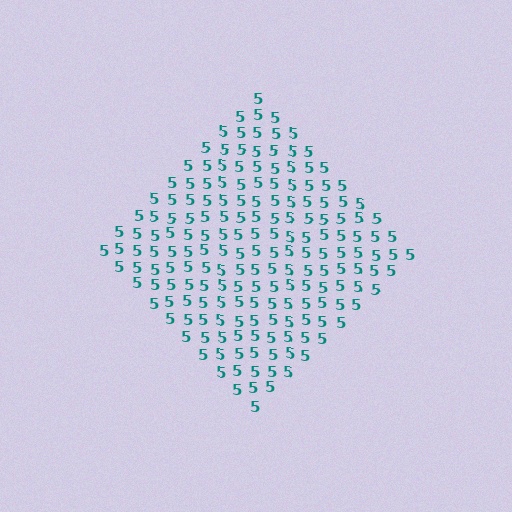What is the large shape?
The large shape is a diamond.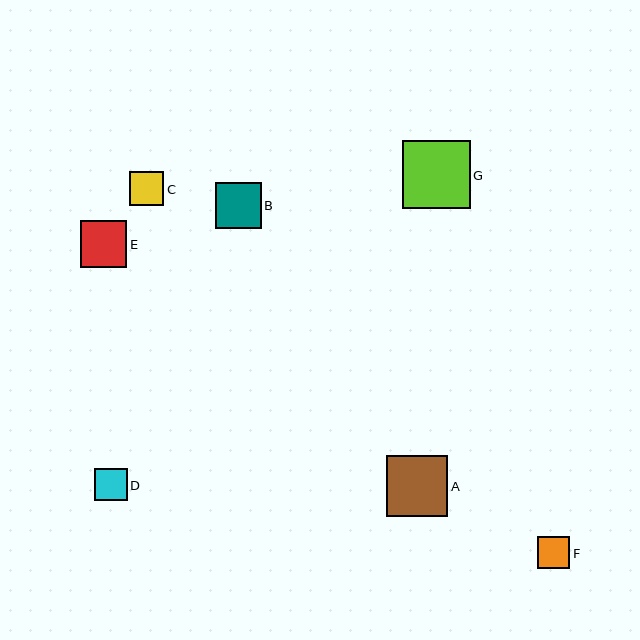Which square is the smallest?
Square D is the smallest with a size of approximately 32 pixels.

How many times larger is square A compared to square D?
Square A is approximately 1.9 times the size of square D.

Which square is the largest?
Square G is the largest with a size of approximately 67 pixels.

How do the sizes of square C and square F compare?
Square C and square F are approximately the same size.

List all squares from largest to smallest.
From largest to smallest: G, A, E, B, C, F, D.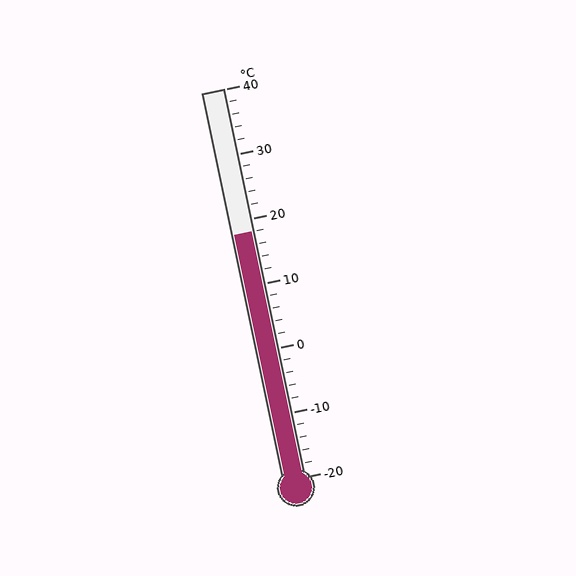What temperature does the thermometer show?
The thermometer shows approximately 18°C.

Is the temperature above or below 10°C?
The temperature is above 10°C.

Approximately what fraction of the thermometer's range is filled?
The thermometer is filled to approximately 65% of its range.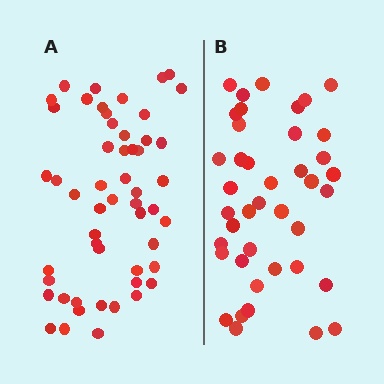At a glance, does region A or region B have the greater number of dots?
Region A (the left region) has more dots.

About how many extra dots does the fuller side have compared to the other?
Region A has roughly 12 or so more dots than region B.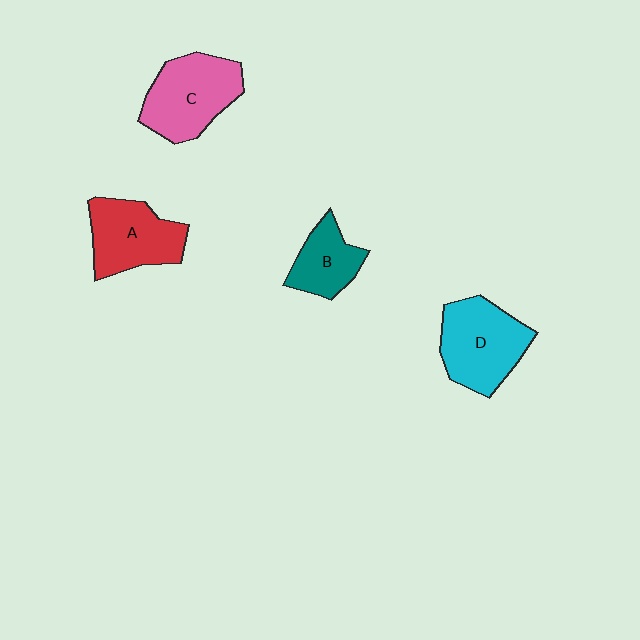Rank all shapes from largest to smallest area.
From largest to smallest: D (cyan), C (pink), A (red), B (teal).